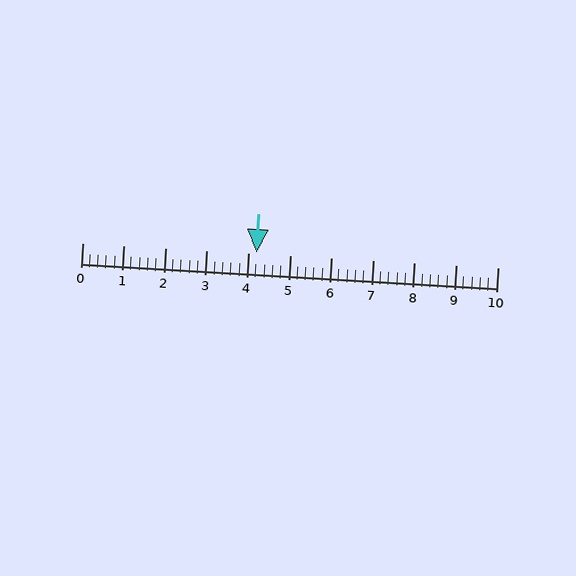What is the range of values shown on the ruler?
The ruler shows values from 0 to 10.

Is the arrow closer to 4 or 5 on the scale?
The arrow is closer to 4.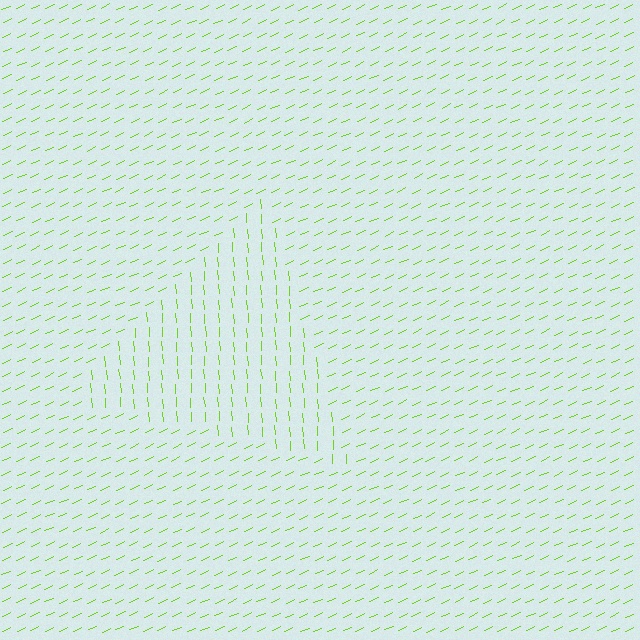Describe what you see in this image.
The image is filled with small lime line segments. A triangle region in the image has lines oriented differently from the surrounding lines, creating a visible texture boundary.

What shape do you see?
I see a triangle.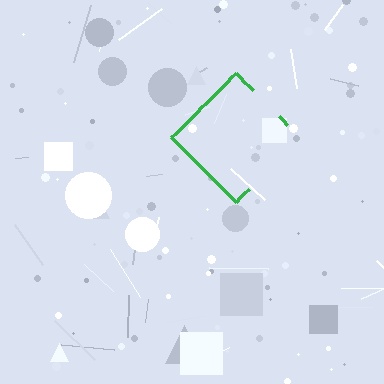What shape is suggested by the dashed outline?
The dashed outline suggests a diamond.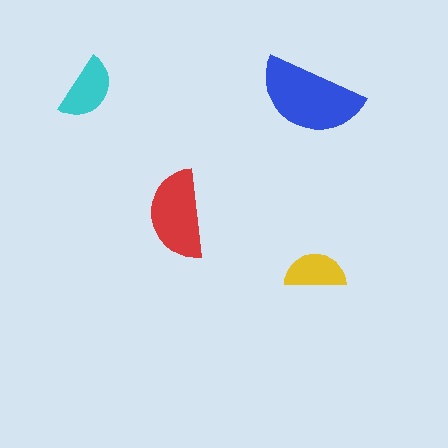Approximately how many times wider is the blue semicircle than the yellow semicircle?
About 1.5 times wider.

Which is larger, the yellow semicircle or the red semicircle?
The red one.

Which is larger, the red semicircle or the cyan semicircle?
The red one.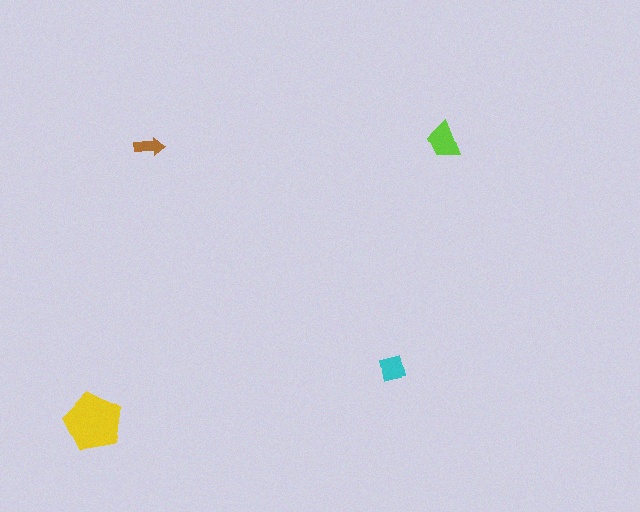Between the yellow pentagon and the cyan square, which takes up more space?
The yellow pentagon.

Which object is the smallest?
The brown arrow.